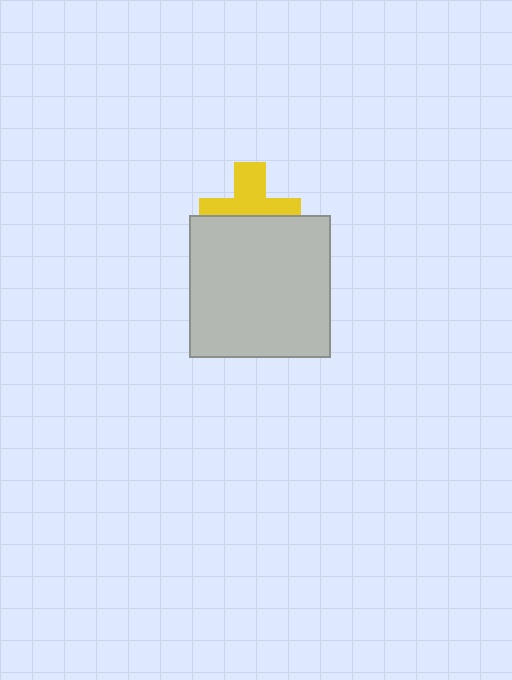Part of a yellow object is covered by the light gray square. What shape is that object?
It is a cross.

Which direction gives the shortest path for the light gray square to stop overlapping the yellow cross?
Moving down gives the shortest separation.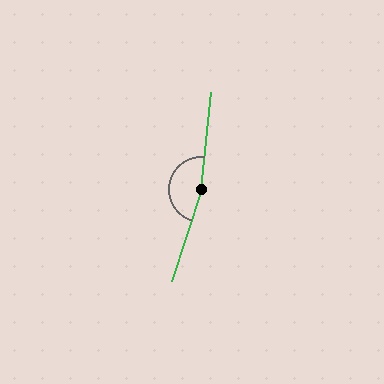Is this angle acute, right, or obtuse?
It is obtuse.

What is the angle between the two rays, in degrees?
Approximately 168 degrees.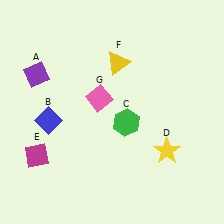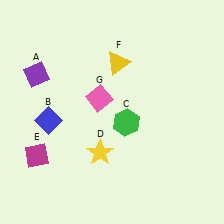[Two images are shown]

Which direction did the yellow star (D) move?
The yellow star (D) moved left.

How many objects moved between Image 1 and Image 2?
1 object moved between the two images.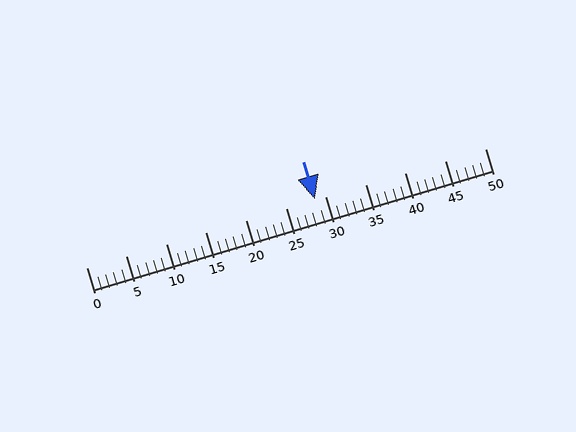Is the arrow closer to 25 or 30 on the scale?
The arrow is closer to 30.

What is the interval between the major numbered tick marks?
The major tick marks are spaced 5 units apart.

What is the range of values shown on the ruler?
The ruler shows values from 0 to 50.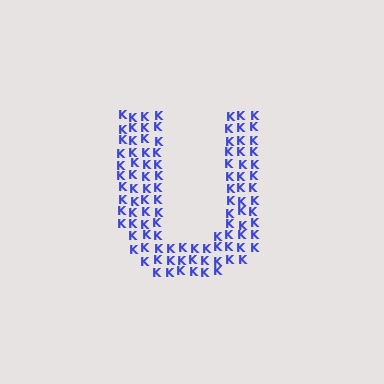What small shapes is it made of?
It is made of small letter K's.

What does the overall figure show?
The overall figure shows the letter U.